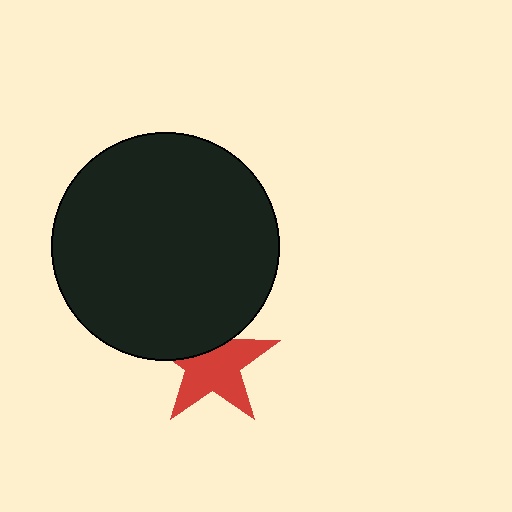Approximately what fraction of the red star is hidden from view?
Roughly 33% of the red star is hidden behind the black circle.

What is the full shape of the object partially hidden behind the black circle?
The partially hidden object is a red star.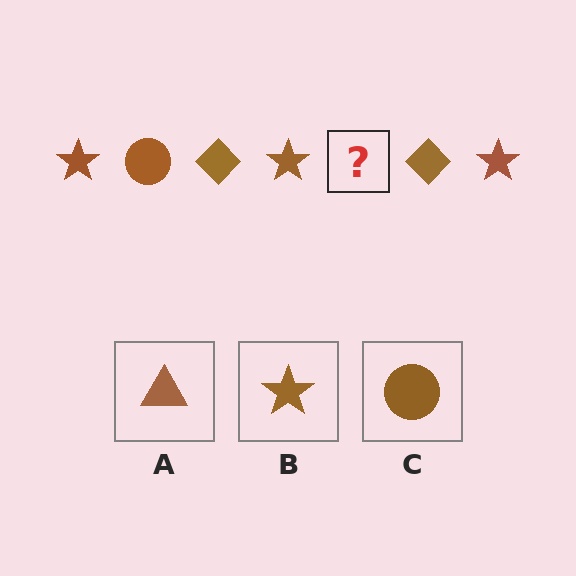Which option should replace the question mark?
Option C.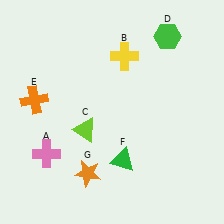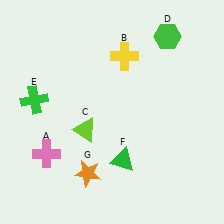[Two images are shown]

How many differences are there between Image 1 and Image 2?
There is 1 difference between the two images.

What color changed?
The cross (E) changed from orange in Image 1 to green in Image 2.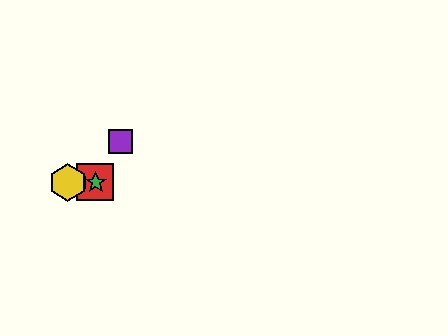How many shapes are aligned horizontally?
4 shapes (the red square, the blue hexagon, the green star, the yellow hexagon) are aligned horizontally.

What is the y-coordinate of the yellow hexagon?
The yellow hexagon is at y≈182.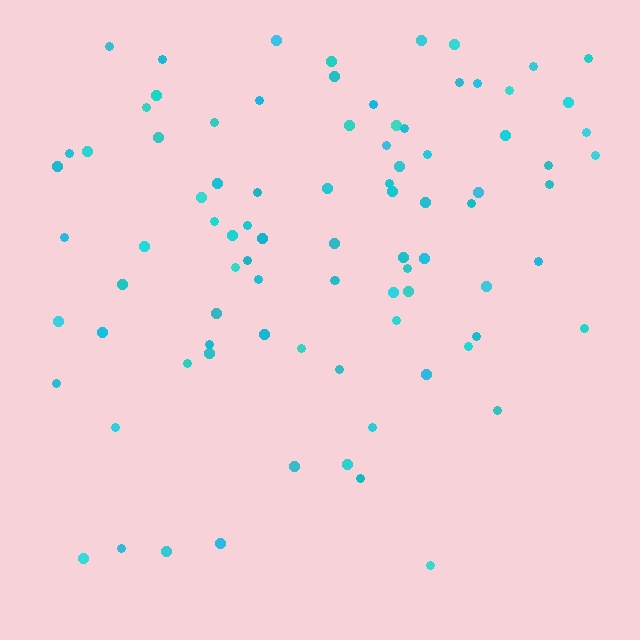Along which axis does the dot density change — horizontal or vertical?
Vertical.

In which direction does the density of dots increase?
From bottom to top, with the top side densest.